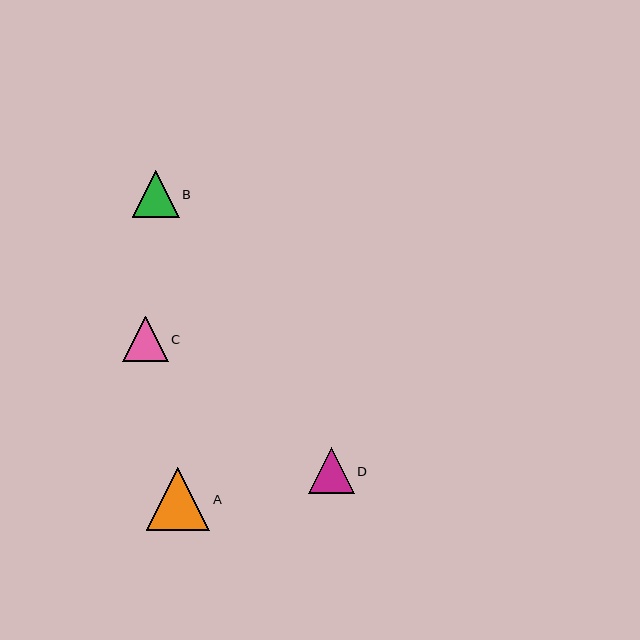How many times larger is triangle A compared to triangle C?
Triangle A is approximately 1.4 times the size of triangle C.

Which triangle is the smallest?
Triangle D is the smallest with a size of approximately 45 pixels.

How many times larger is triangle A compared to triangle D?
Triangle A is approximately 1.4 times the size of triangle D.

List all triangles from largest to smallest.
From largest to smallest: A, B, C, D.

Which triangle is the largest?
Triangle A is the largest with a size of approximately 64 pixels.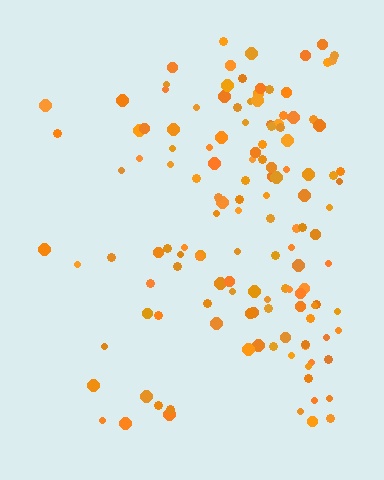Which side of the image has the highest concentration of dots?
The right.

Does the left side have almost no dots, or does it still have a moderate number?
Still a moderate number, just noticeably fewer than the right.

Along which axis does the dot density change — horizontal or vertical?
Horizontal.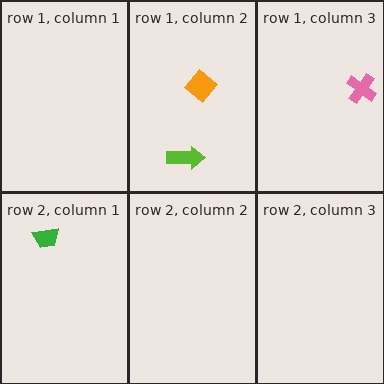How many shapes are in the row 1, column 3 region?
1.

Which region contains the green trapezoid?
The row 2, column 1 region.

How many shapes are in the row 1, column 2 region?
2.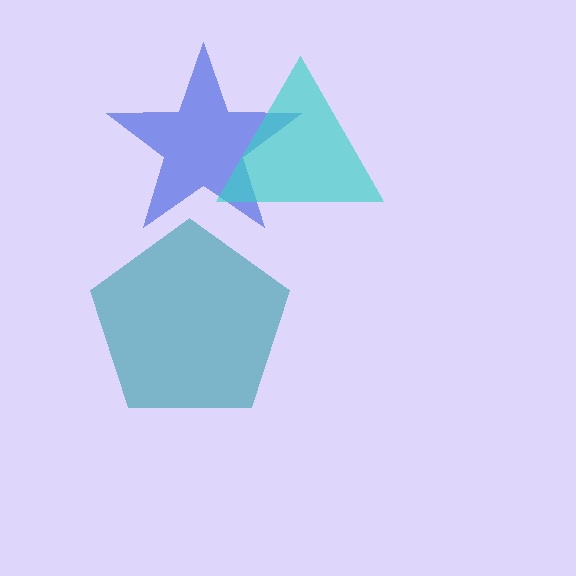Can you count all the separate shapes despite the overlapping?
Yes, there are 3 separate shapes.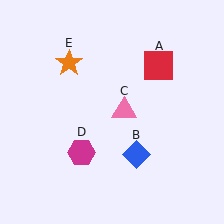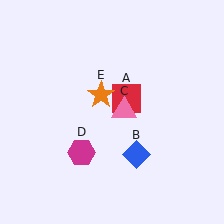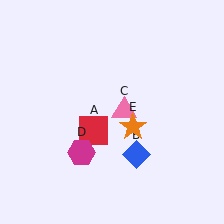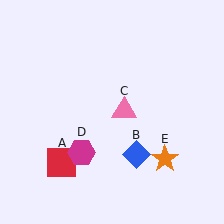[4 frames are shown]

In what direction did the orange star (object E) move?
The orange star (object E) moved down and to the right.